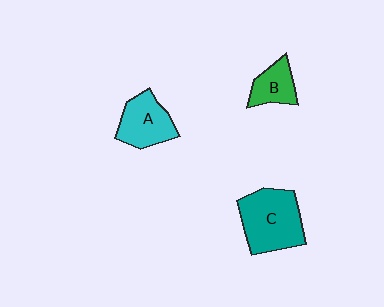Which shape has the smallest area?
Shape B (green).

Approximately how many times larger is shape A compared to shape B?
Approximately 1.5 times.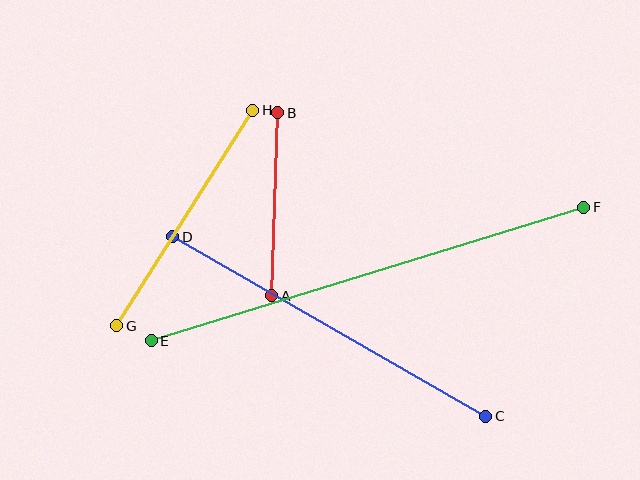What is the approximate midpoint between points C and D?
The midpoint is at approximately (329, 327) pixels.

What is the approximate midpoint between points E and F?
The midpoint is at approximately (368, 274) pixels.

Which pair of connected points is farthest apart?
Points E and F are farthest apart.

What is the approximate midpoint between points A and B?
The midpoint is at approximately (275, 204) pixels.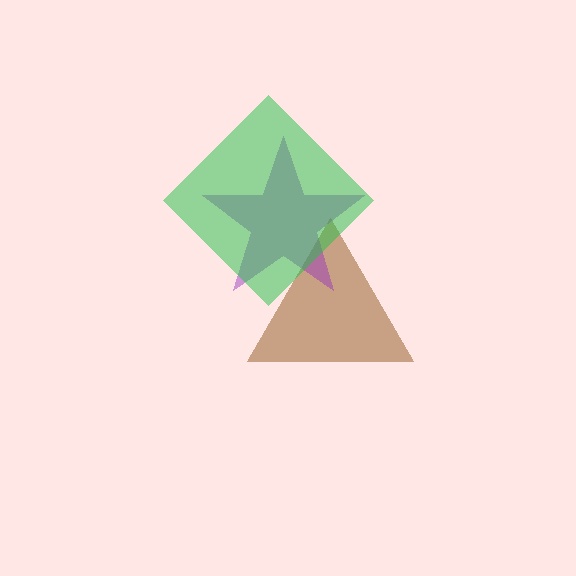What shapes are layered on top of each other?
The layered shapes are: a brown triangle, a purple star, a green diamond.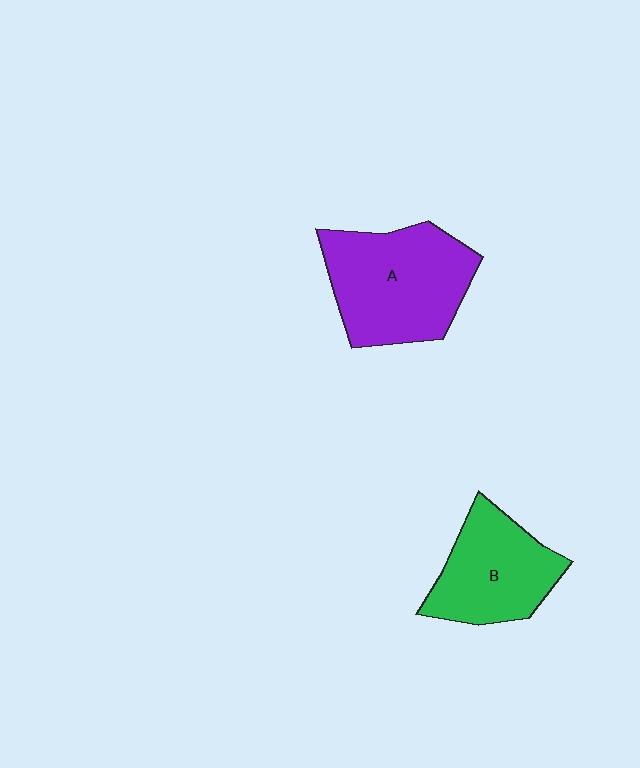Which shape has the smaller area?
Shape B (green).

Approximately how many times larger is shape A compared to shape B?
Approximately 1.3 times.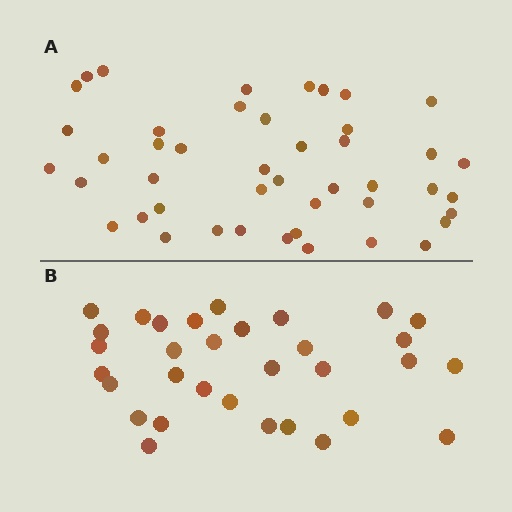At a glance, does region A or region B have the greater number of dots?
Region A (the top region) has more dots.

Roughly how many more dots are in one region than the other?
Region A has approximately 15 more dots than region B.